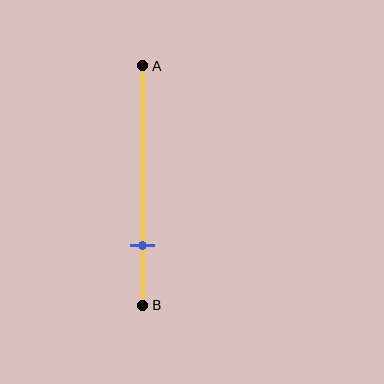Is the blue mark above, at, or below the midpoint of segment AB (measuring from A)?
The blue mark is below the midpoint of segment AB.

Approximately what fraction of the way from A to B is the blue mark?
The blue mark is approximately 75% of the way from A to B.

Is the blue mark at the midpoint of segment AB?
No, the mark is at about 75% from A, not at the 50% midpoint.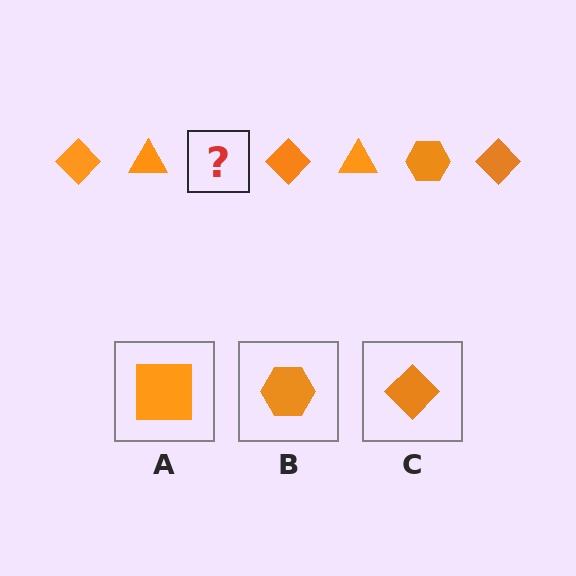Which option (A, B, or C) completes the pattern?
B.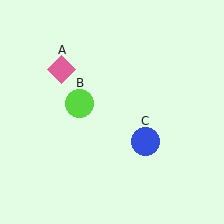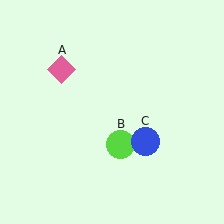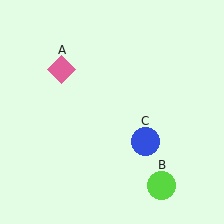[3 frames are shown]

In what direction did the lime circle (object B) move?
The lime circle (object B) moved down and to the right.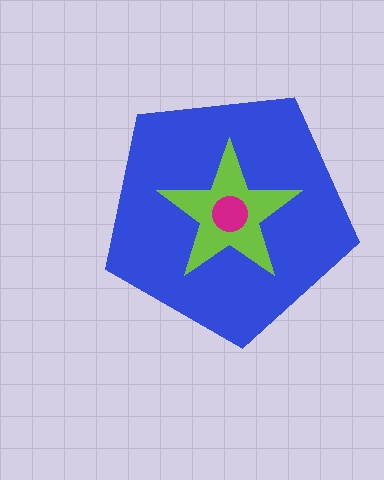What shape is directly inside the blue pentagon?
The lime star.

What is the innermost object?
The magenta circle.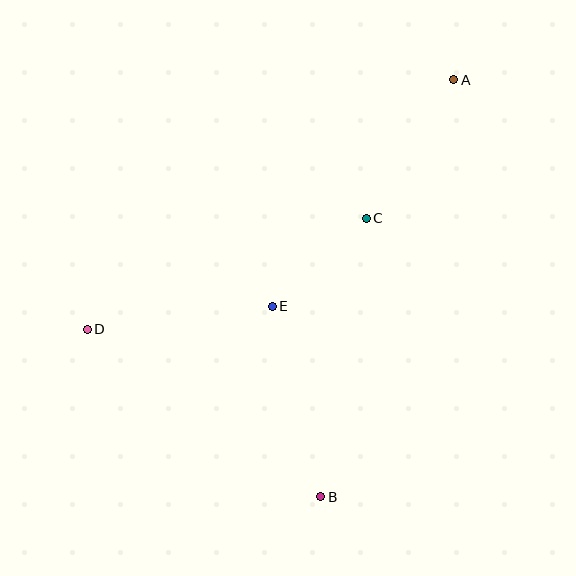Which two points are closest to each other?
Points C and E are closest to each other.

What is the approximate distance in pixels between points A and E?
The distance between A and E is approximately 291 pixels.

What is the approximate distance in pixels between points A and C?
The distance between A and C is approximately 164 pixels.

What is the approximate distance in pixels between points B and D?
The distance between B and D is approximately 288 pixels.